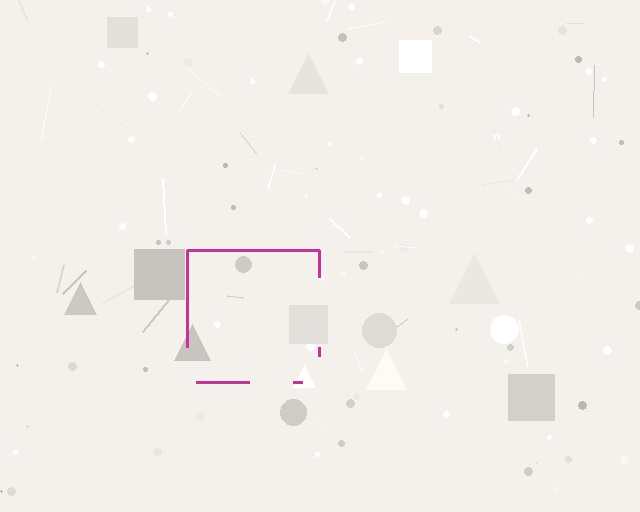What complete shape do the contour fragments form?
The contour fragments form a square.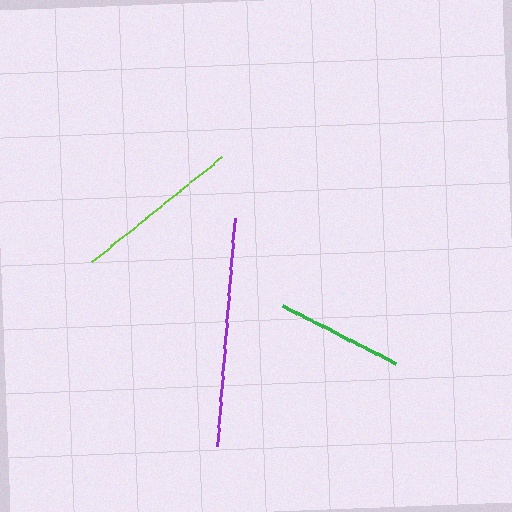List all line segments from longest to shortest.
From longest to shortest: purple, lime, green.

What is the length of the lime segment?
The lime segment is approximately 167 pixels long.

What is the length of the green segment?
The green segment is approximately 128 pixels long.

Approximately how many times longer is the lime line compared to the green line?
The lime line is approximately 1.3 times the length of the green line.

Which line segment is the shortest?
The green line is the shortest at approximately 128 pixels.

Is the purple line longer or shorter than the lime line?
The purple line is longer than the lime line.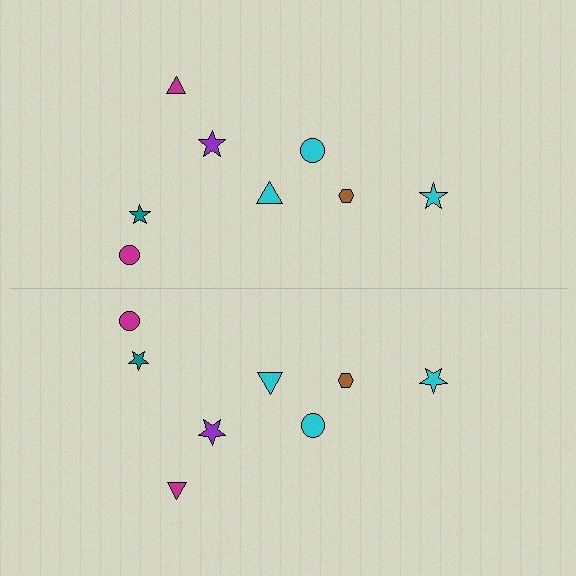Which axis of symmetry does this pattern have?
The pattern has a horizontal axis of symmetry running through the center of the image.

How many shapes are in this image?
There are 16 shapes in this image.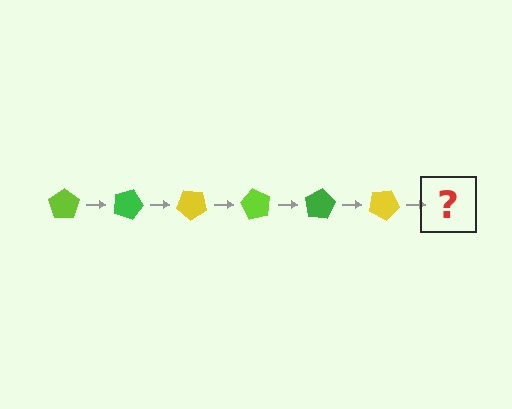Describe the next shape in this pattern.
It should be a lime pentagon, rotated 120 degrees from the start.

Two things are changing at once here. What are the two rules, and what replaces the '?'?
The two rules are that it rotates 20 degrees each step and the color cycles through lime, green, and yellow. The '?' should be a lime pentagon, rotated 120 degrees from the start.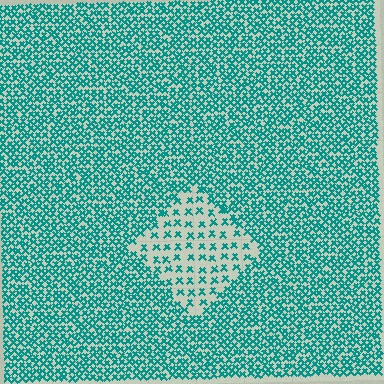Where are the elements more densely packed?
The elements are more densely packed outside the diamond boundary.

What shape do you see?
I see a diamond.